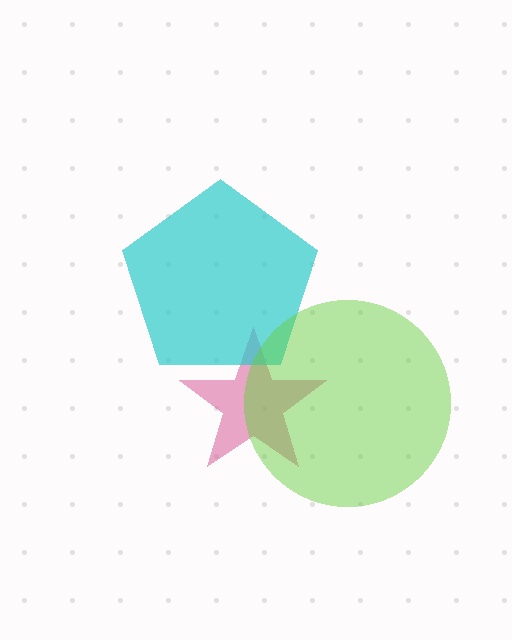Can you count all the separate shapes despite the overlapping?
Yes, there are 3 separate shapes.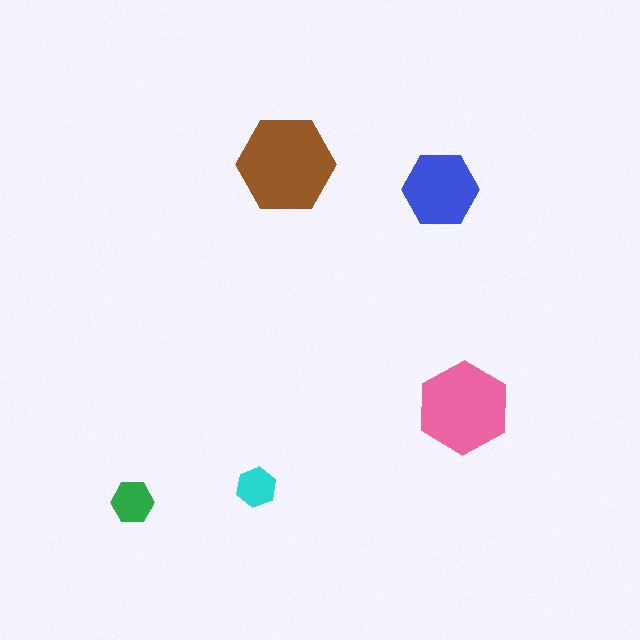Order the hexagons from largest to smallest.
the brown one, the pink one, the blue one, the green one, the cyan one.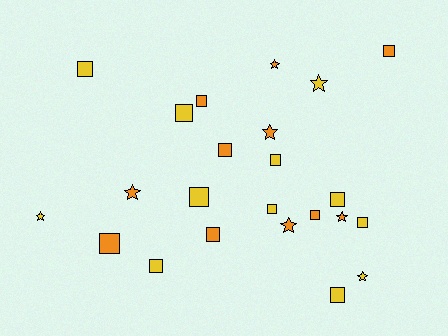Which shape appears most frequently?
Square, with 15 objects.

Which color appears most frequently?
Yellow, with 12 objects.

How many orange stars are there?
There are 5 orange stars.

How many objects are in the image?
There are 23 objects.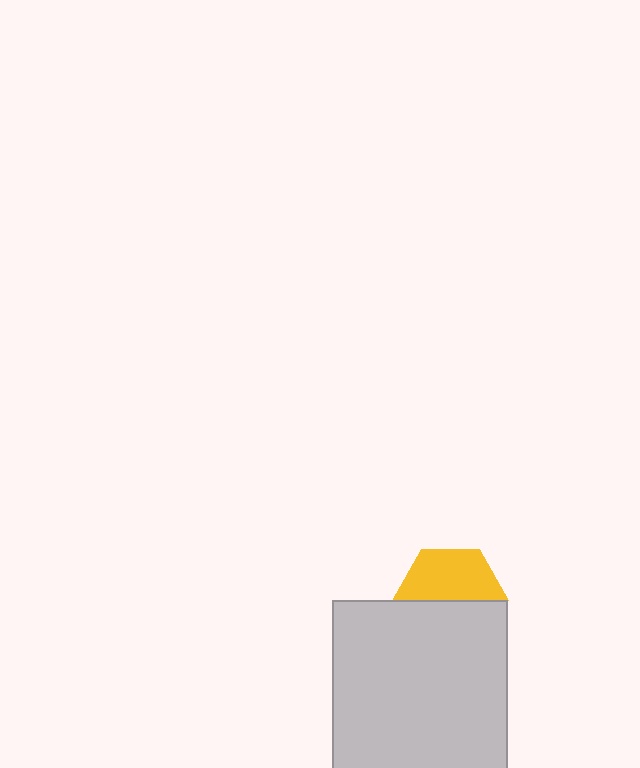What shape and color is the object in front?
The object in front is a light gray square.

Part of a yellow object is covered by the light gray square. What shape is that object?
It is a hexagon.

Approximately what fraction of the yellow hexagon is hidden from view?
Roughly 51% of the yellow hexagon is hidden behind the light gray square.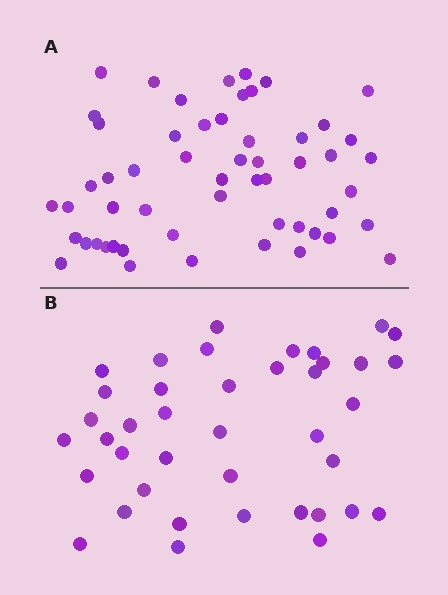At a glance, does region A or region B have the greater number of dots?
Region A (the top region) has more dots.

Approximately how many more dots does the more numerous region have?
Region A has approximately 15 more dots than region B.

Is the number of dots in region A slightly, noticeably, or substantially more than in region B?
Region A has noticeably more, but not dramatically so. The ratio is roughly 1.4 to 1.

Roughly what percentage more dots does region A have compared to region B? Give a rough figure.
About 40% more.